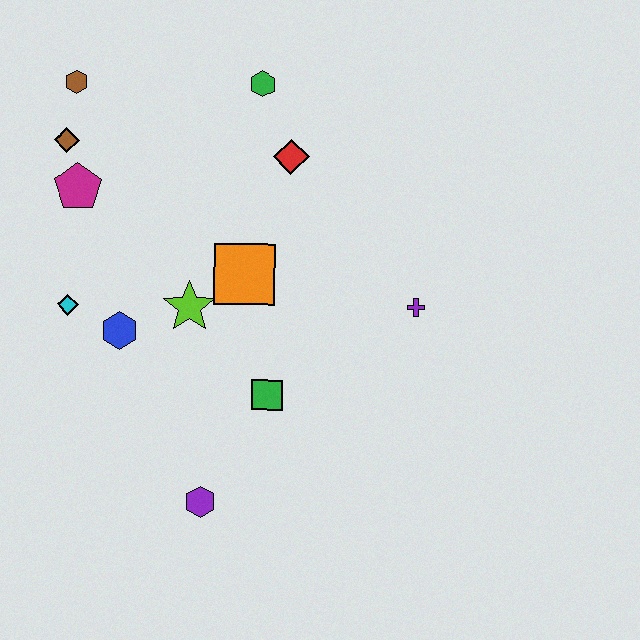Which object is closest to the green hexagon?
The red diamond is closest to the green hexagon.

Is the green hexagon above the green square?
Yes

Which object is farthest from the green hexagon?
The purple hexagon is farthest from the green hexagon.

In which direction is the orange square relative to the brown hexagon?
The orange square is below the brown hexagon.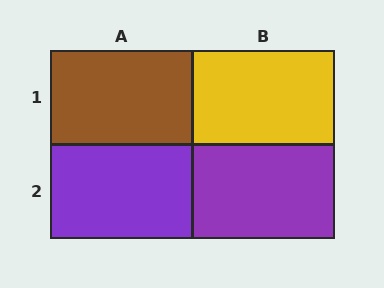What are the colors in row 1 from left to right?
Brown, yellow.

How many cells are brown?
1 cell is brown.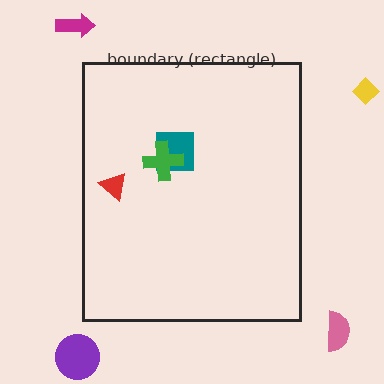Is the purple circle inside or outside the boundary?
Outside.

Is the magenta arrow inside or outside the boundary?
Outside.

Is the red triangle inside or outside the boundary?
Inside.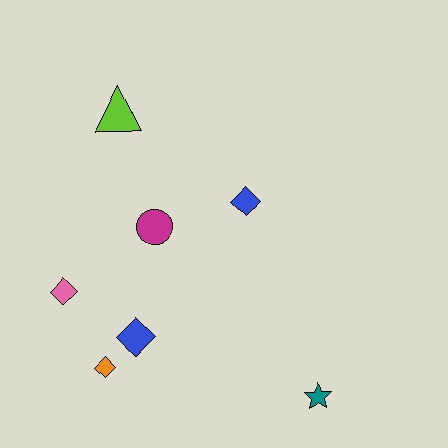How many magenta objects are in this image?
There is 1 magenta object.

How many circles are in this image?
There is 1 circle.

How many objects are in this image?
There are 7 objects.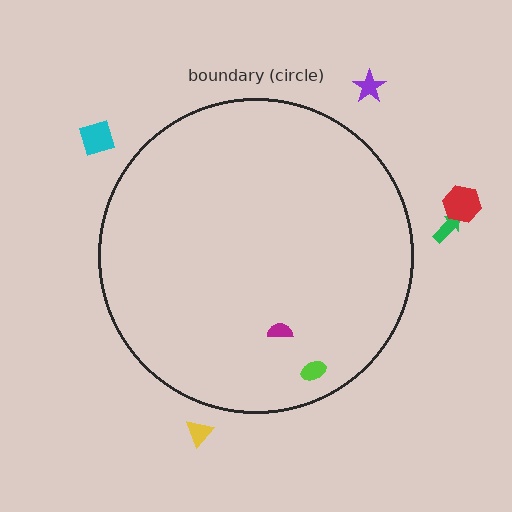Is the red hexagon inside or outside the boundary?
Outside.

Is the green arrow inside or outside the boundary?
Outside.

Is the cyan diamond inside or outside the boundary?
Outside.